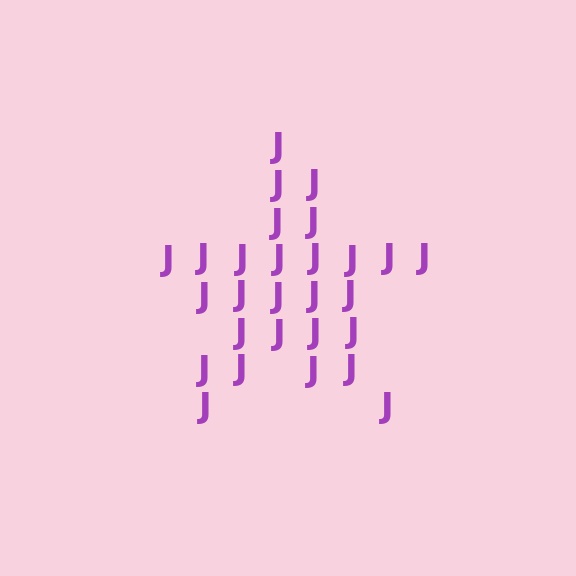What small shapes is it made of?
It is made of small letter J's.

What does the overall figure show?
The overall figure shows a star.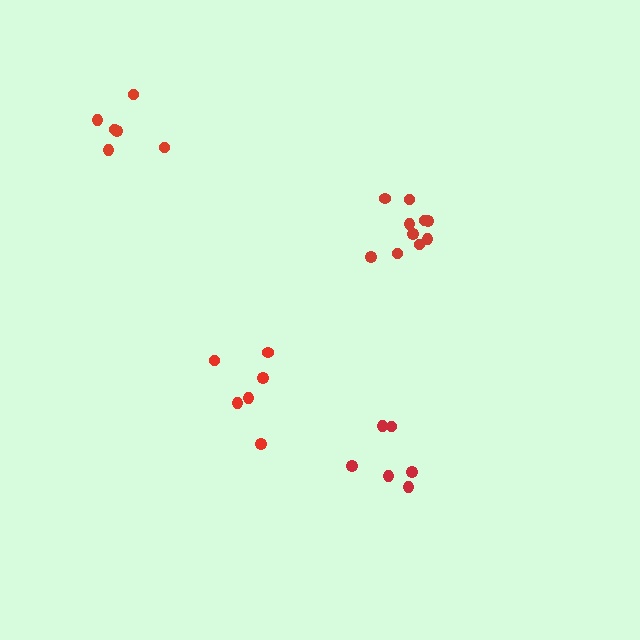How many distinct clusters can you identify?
There are 4 distinct clusters.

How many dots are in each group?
Group 1: 10 dots, Group 2: 6 dots, Group 3: 6 dots, Group 4: 6 dots (28 total).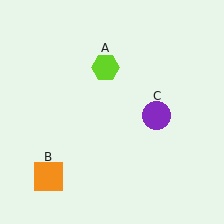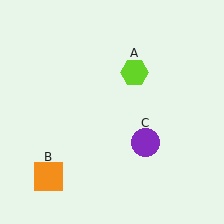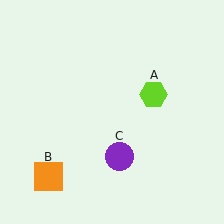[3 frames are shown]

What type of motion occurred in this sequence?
The lime hexagon (object A), purple circle (object C) rotated clockwise around the center of the scene.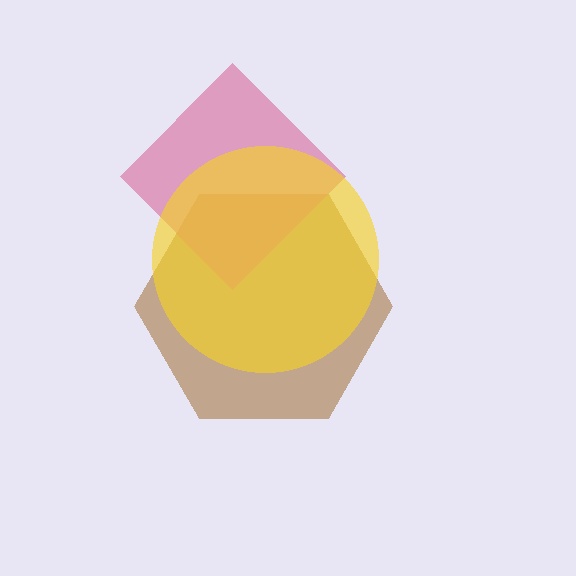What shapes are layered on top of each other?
The layered shapes are: a brown hexagon, a pink diamond, a yellow circle.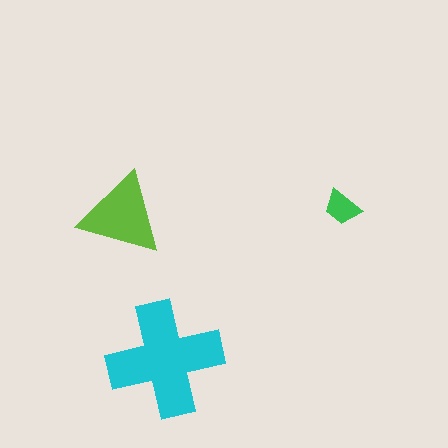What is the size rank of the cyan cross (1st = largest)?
1st.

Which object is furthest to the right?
The green trapezoid is rightmost.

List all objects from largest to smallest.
The cyan cross, the lime triangle, the green trapezoid.